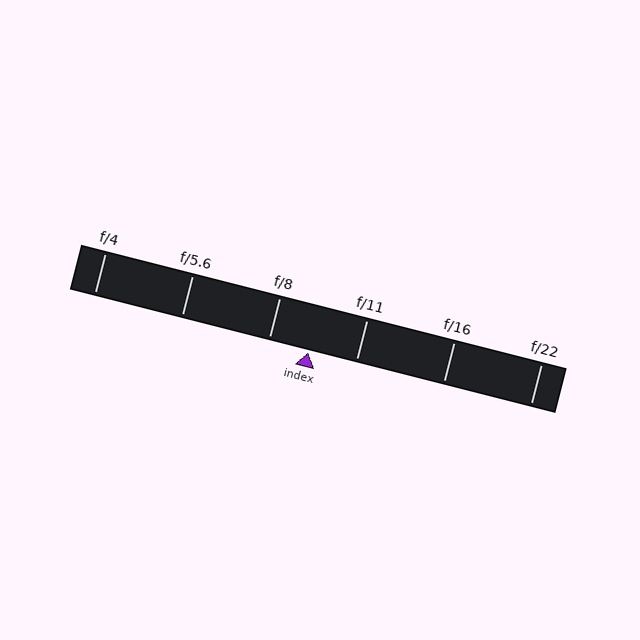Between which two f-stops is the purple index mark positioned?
The index mark is between f/8 and f/11.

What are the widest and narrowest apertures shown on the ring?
The widest aperture shown is f/4 and the narrowest is f/22.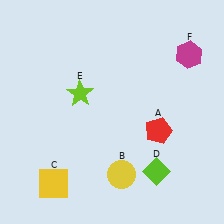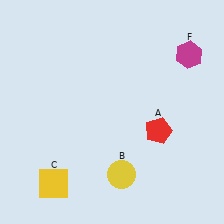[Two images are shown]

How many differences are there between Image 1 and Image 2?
There are 2 differences between the two images.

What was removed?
The lime diamond (D), the lime star (E) were removed in Image 2.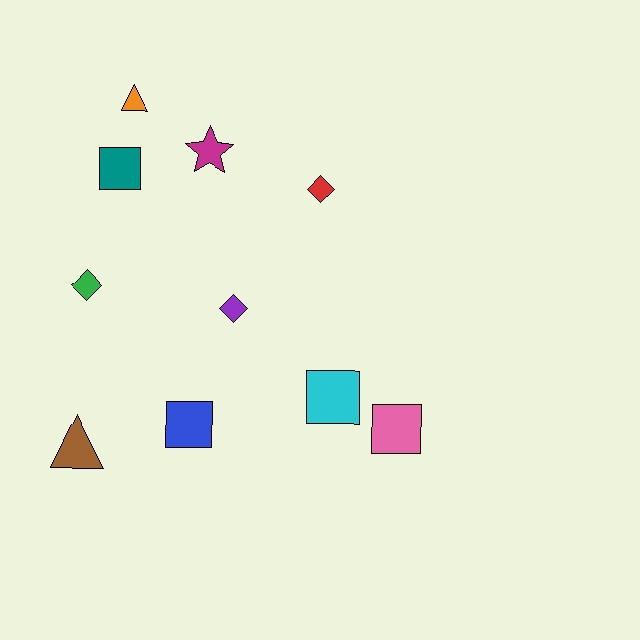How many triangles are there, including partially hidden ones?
There are 2 triangles.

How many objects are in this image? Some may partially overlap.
There are 10 objects.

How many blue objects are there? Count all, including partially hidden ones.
There is 1 blue object.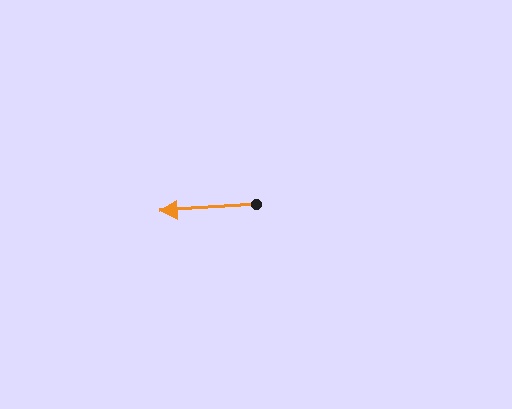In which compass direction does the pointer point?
West.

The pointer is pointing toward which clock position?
Roughly 9 o'clock.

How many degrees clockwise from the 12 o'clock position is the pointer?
Approximately 266 degrees.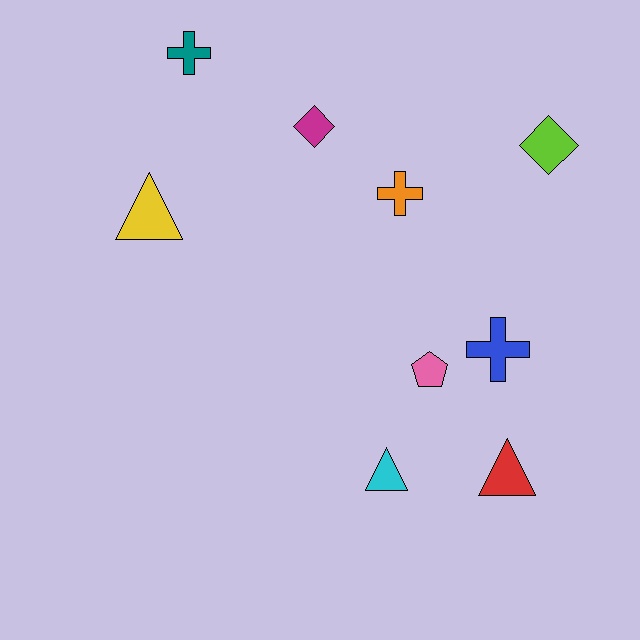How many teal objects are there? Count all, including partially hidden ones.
There is 1 teal object.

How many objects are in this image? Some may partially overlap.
There are 9 objects.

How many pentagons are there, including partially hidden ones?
There is 1 pentagon.